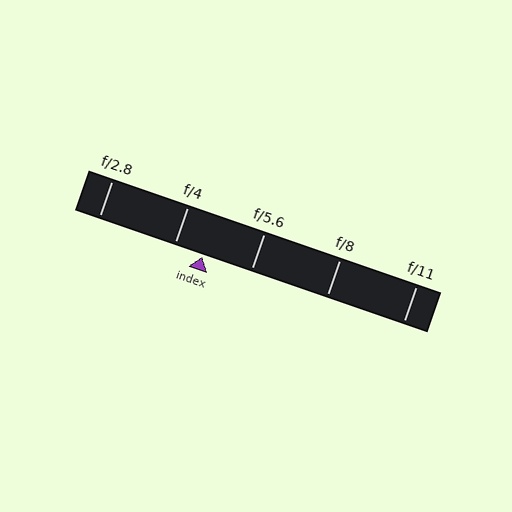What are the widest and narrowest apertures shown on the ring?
The widest aperture shown is f/2.8 and the narrowest is f/11.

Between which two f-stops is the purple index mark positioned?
The index mark is between f/4 and f/5.6.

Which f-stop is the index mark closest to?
The index mark is closest to f/4.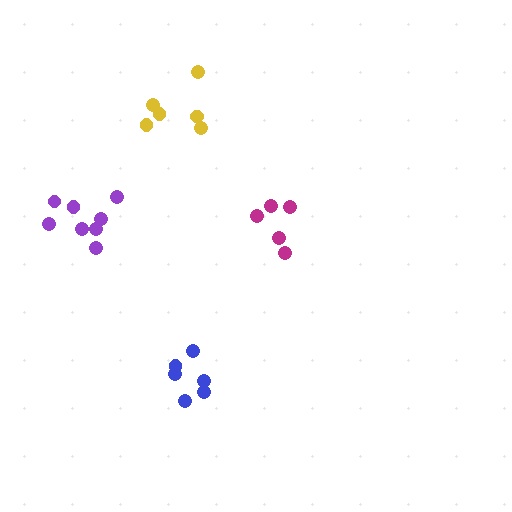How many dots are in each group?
Group 1: 6 dots, Group 2: 5 dots, Group 3: 6 dots, Group 4: 8 dots (25 total).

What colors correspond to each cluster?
The clusters are colored: yellow, magenta, blue, purple.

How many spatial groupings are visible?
There are 4 spatial groupings.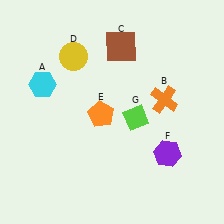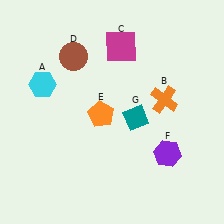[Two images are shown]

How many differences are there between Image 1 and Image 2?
There are 3 differences between the two images.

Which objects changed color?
C changed from brown to magenta. D changed from yellow to brown. G changed from lime to teal.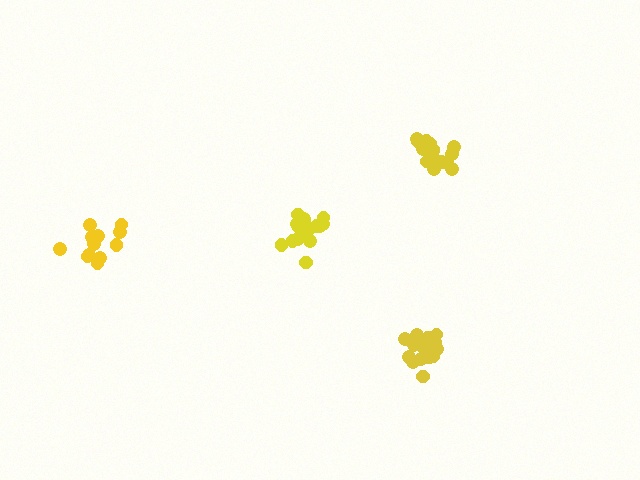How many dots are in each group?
Group 1: 18 dots, Group 2: 13 dots, Group 3: 19 dots, Group 4: 16 dots (66 total).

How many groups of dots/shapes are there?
There are 4 groups.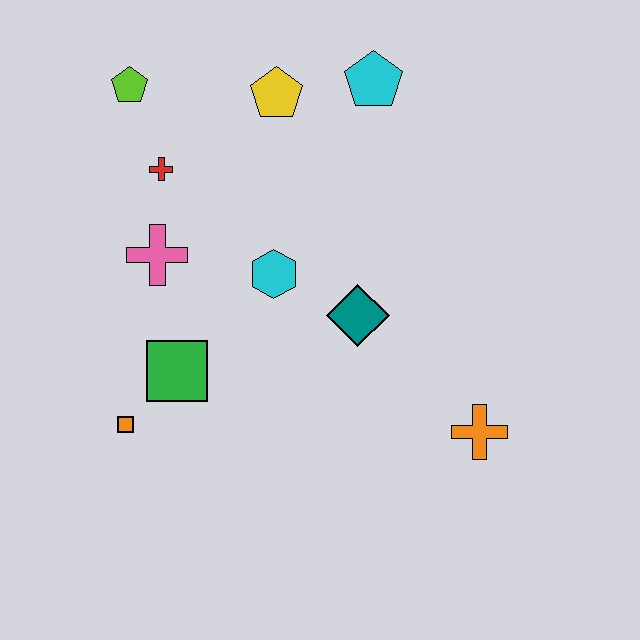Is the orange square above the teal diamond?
No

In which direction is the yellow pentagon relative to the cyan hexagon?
The yellow pentagon is above the cyan hexagon.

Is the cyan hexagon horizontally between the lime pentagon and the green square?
No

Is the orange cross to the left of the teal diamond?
No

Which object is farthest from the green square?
The cyan pentagon is farthest from the green square.